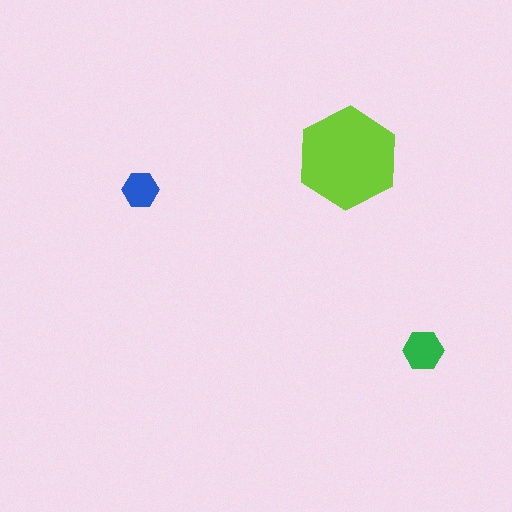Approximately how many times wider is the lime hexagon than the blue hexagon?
About 3 times wider.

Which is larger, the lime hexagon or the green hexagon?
The lime one.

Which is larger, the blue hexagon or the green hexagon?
The green one.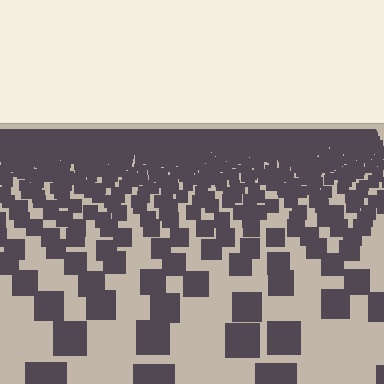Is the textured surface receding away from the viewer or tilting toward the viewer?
The surface is receding away from the viewer. Texture elements get smaller and denser toward the top.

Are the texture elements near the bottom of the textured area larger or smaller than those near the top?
Larger. Near the bottom, elements are closer to the viewer and appear at a bigger on-screen size.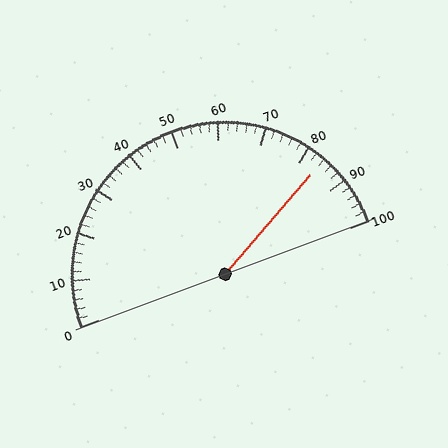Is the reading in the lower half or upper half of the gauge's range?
The reading is in the upper half of the range (0 to 100).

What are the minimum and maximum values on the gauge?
The gauge ranges from 0 to 100.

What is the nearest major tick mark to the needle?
The nearest major tick mark is 80.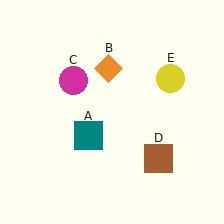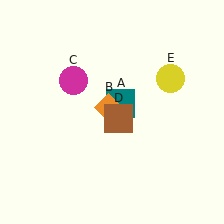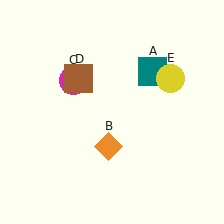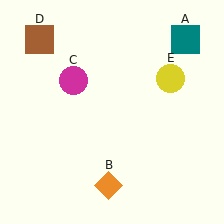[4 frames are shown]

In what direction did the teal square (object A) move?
The teal square (object A) moved up and to the right.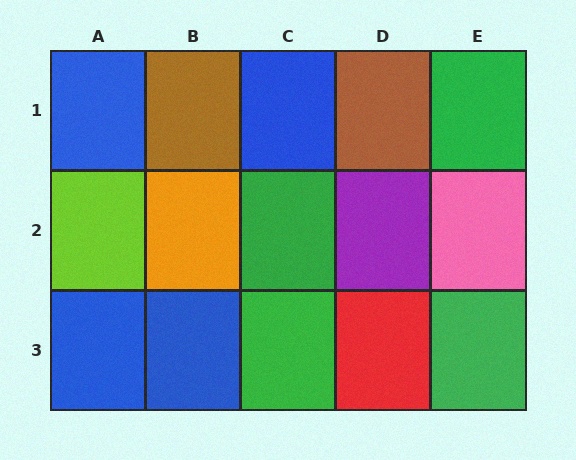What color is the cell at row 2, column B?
Orange.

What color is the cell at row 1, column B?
Brown.